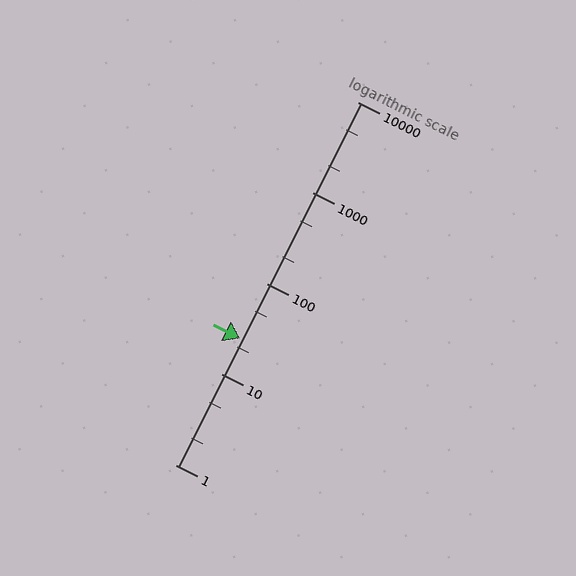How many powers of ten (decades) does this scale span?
The scale spans 4 decades, from 1 to 10000.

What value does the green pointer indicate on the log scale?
The pointer indicates approximately 25.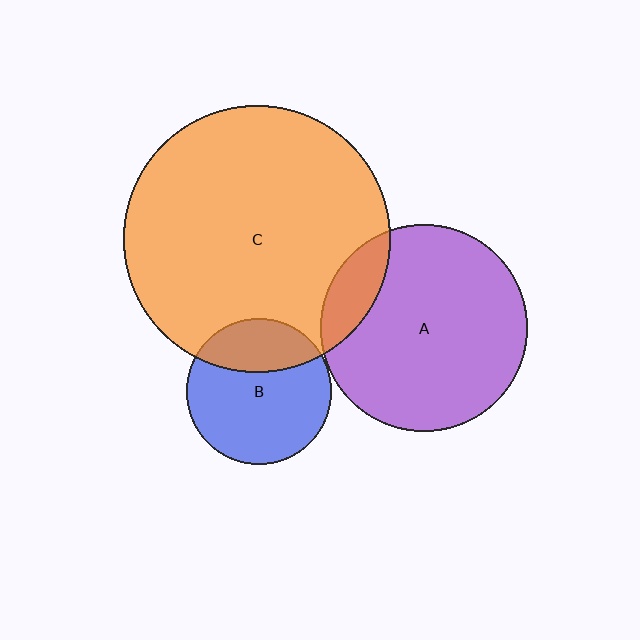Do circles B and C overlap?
Yes.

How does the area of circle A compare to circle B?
Approximately 2.0 times.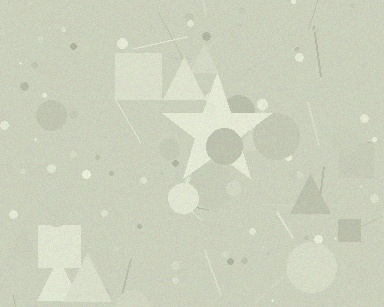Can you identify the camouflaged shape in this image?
The camouflaged shape is a star.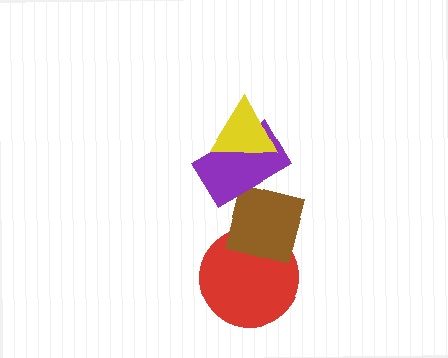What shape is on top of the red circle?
The brown square is on top of the red circle.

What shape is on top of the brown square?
The purple rectangle is on top of the brown square.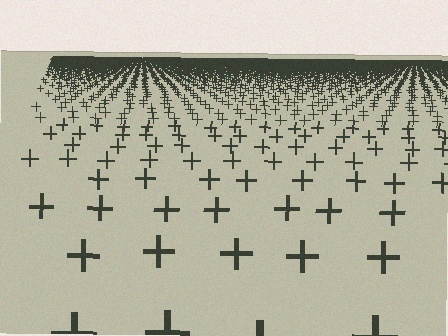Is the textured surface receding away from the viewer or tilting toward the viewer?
The surface is receding away from the viewer. Texture elements get smaller and denser toward the top.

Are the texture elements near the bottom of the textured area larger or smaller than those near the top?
Larger. Near the bottom, elements are closer to the viewer and appear at a bigger on-screen size.